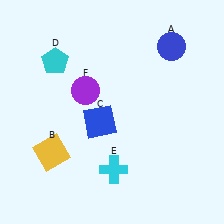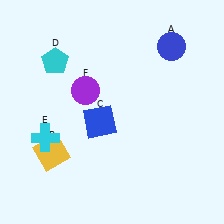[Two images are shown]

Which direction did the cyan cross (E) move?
The cyan cross (E) moved left.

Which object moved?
The cyan cross (E) moved left.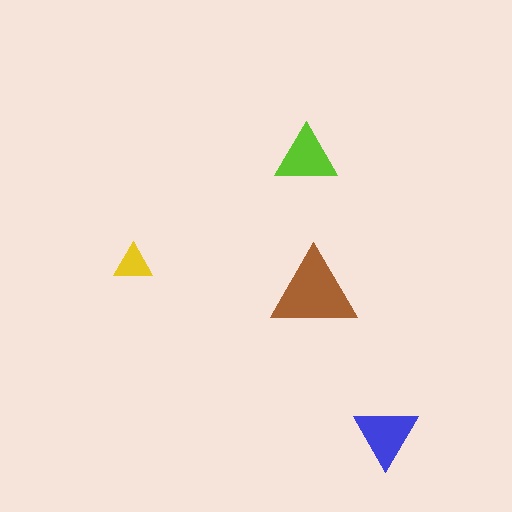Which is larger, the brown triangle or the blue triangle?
The brown one.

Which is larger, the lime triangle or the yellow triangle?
The lime one.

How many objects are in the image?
There are 4 objects in the image.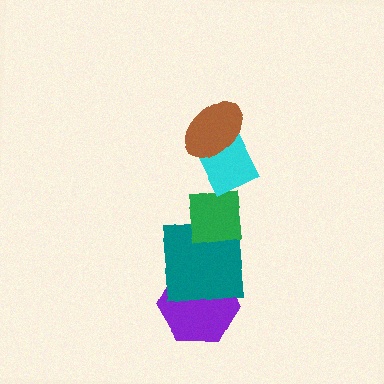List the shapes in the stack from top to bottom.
From top to bottom: the brown ellipse, the cyan diamond, the green square, the teal square, the purple hexagon.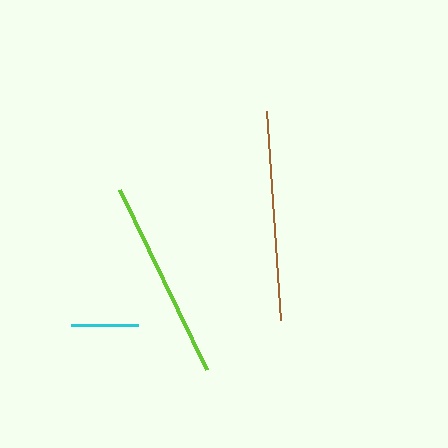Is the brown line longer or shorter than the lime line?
The brown line is longer than the lime line.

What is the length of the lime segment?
The lime segment is approximately 200 pixels long.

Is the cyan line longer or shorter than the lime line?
The lime line is longer than the cyan line.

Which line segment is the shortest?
The cyan line is the shortest at approximately 66 pixels.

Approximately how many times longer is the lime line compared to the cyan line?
The lime line is approximately 3.0 times the length of the cyan line.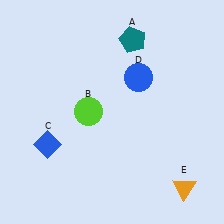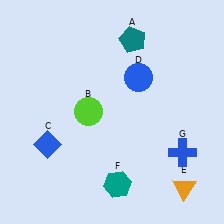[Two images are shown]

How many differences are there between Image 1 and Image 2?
There are 2 differences between the two images.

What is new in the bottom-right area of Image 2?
A blue cross (G) was added in the bottom-right area of Image 2.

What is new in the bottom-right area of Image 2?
A teal hexagon (F) was added in the bottom-right area of Image 2.